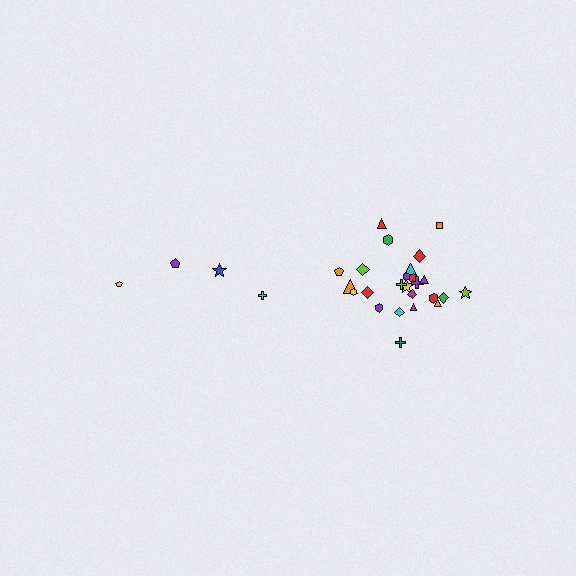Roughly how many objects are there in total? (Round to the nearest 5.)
Roughly 30 objects in total.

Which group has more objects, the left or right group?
The right group.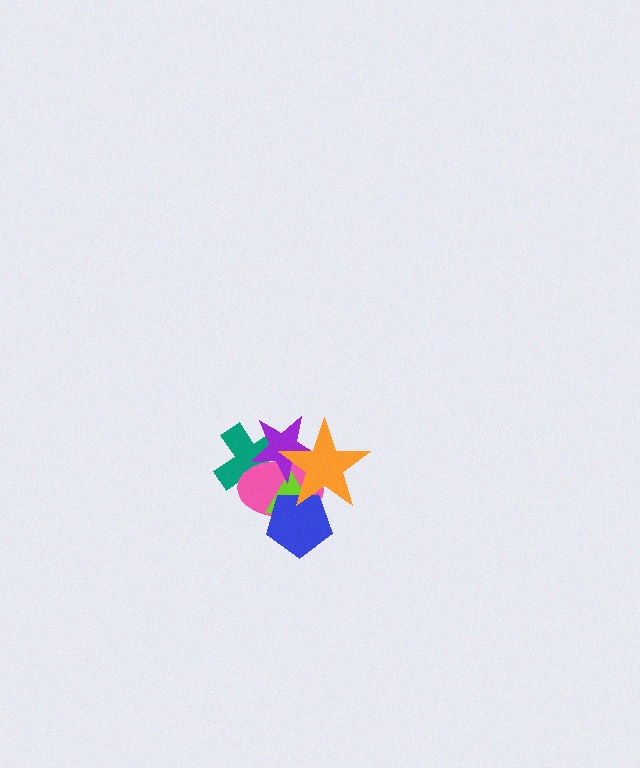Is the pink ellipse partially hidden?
Yes, it is partially covered by another shape.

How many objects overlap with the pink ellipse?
5 objects overlap with the pink ellipse.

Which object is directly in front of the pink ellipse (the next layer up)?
The lime triangle is directly in front of the pink ellipse.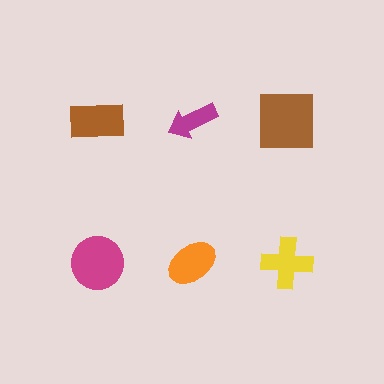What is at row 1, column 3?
A brown square.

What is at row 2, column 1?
A magenta circle.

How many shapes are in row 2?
3 shapes.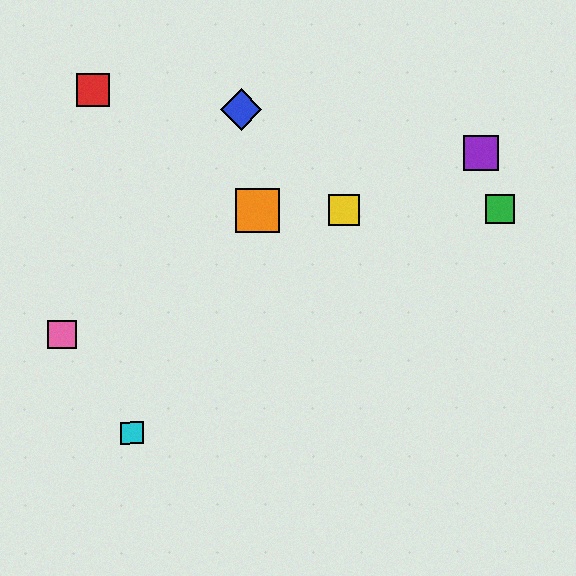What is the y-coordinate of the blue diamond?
The blue diamond is at y≈110.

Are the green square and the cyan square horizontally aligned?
No, the green square is at y≈210 and the cyan square is at y≈433.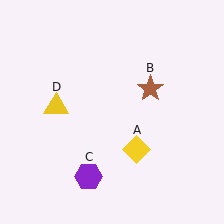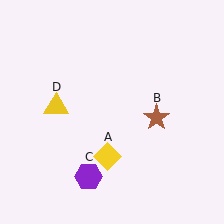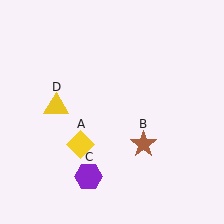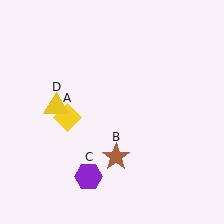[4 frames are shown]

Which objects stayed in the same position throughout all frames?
Purple hexagon (object C) and yellow triangle (object D) remained stationary.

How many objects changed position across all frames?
2 objects changed position: yellow diamond (object A), brown star (object B).